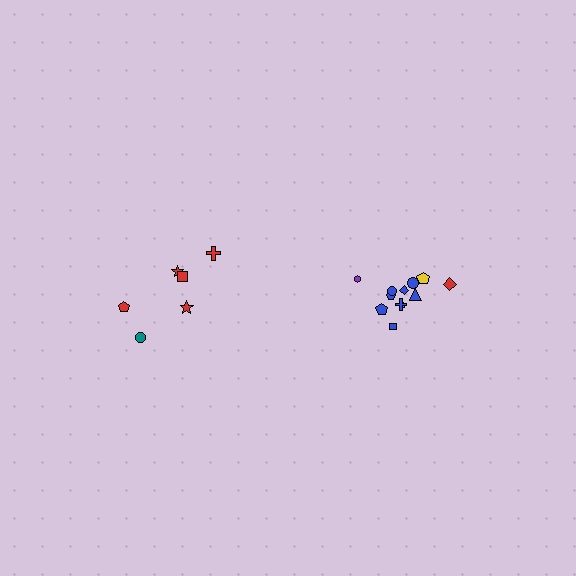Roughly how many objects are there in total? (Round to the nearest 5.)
Roughly 20 objects in total.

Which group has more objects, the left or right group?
The right group.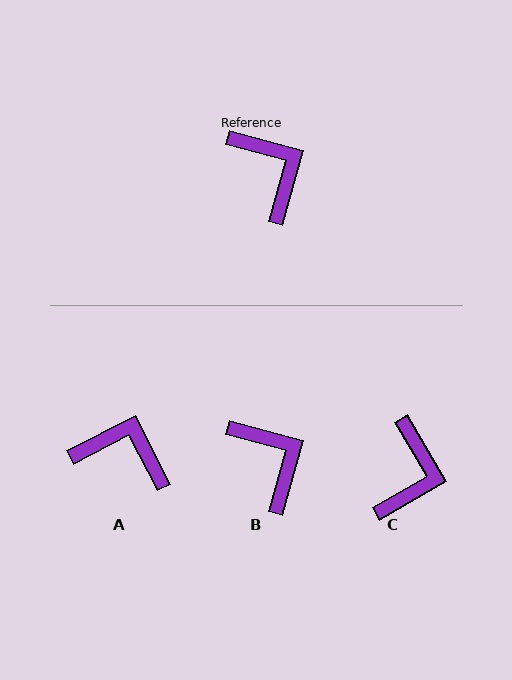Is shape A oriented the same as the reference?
No, it is off by about 43 degrees.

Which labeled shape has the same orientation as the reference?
B.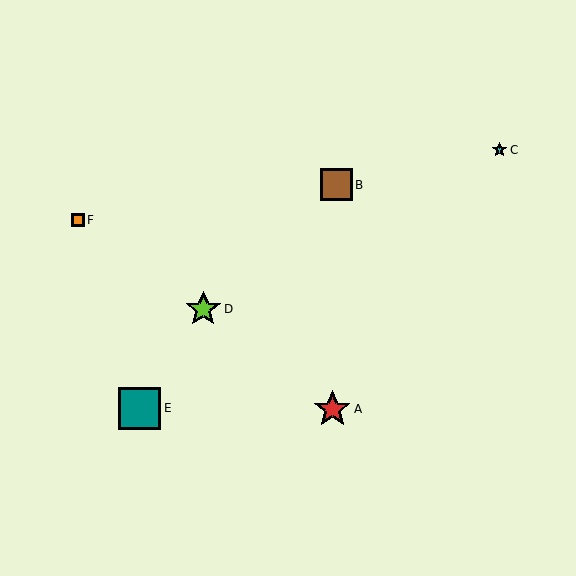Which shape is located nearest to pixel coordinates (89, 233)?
The orange square (labeled F) at (78, 220) is nearest to that location.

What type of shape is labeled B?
Shape B is a brown square.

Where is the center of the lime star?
The center of the lime star is at (203, 309).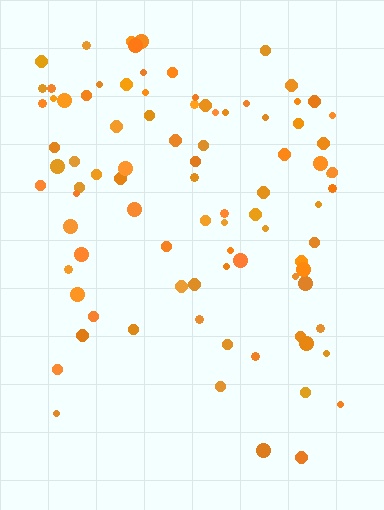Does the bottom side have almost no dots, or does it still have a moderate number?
Still a moderate number, just noticeably fewer than the top.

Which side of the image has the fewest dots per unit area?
The bottom.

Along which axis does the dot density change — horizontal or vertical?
Vertical.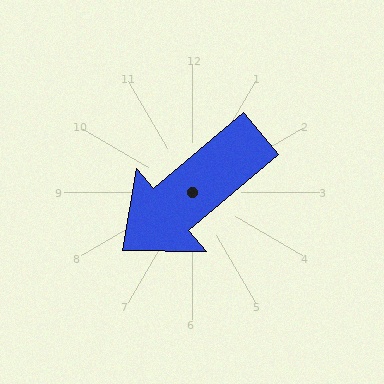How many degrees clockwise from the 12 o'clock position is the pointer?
Approximately 230 degrees.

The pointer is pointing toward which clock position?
Roughly 8 o'clock.